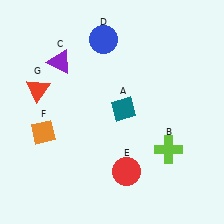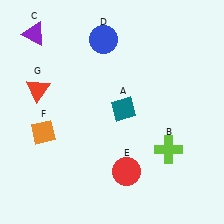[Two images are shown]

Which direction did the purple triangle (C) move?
The purple triangle (C) moved up.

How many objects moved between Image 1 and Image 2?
1 object moved between the two images.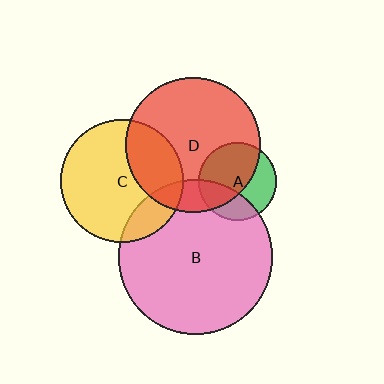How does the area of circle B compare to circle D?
Approximately 1.3 times.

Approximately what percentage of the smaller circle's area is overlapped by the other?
Approximately 20%.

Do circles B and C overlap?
Yes.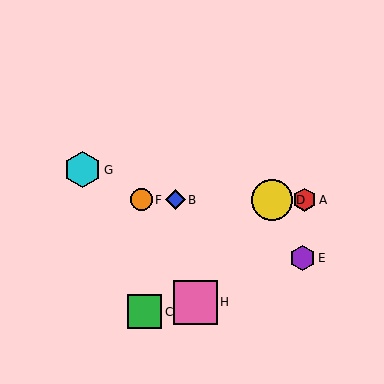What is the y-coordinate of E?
Object E is at y≈258.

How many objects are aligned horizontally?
4 objects (A, B, D, F) are aligned horizontally.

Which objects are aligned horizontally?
Objects A, B, D, F are aligned horizontally.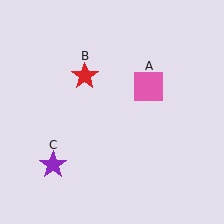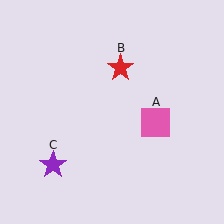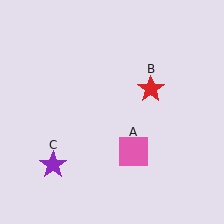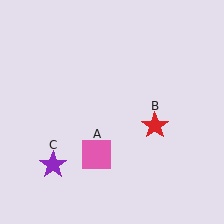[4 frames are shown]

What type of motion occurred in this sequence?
The pink square (object A), red star (object B) rotated clockwise around the center of the scene.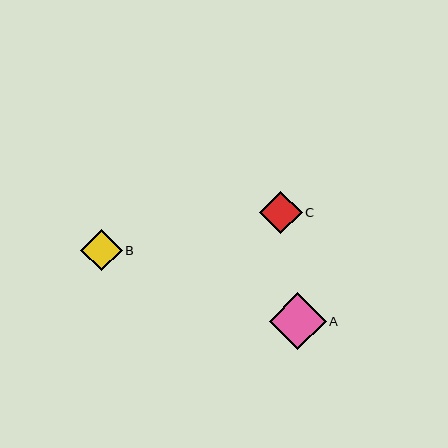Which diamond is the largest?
Diamond A is the largest with a size of approximately 57 pixels.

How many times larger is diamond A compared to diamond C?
Diamond A is approximately 1.3 times the size of diamond C.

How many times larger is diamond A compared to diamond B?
Diamond A is approximately 1.4 times the size of diamond B.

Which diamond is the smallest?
Diamond B is the smallest with a size of approximately 41 pixels.